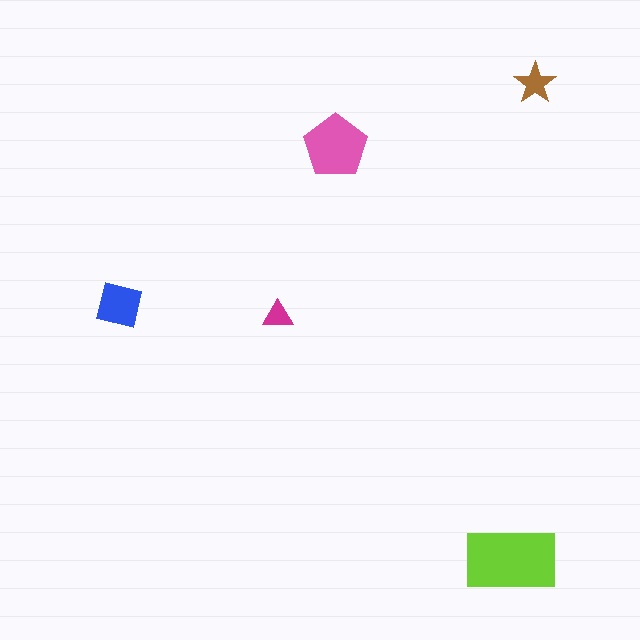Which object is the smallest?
The magenta triangle.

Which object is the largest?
The lime rectangle.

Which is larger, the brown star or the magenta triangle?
The brown star.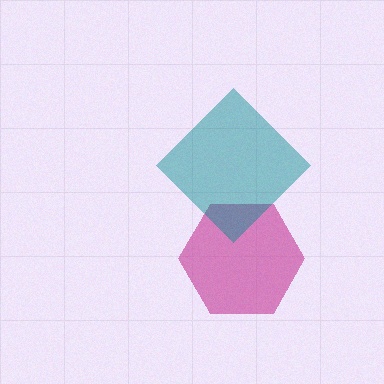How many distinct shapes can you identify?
There are 2 distinct shapes: a magenta hexagon, a teal diamond.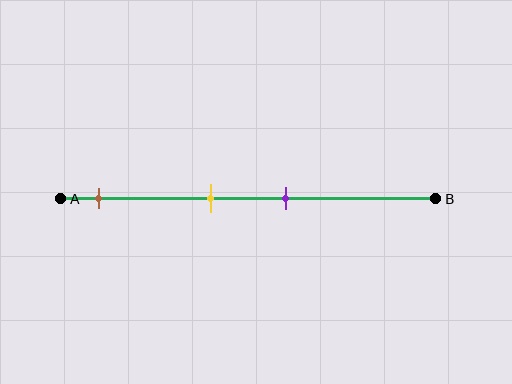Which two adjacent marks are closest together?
The yellow and purple marks are the closest adjacent pair.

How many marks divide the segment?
There are 3 marks dividing the segment.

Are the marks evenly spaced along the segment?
No, the marks are not evenly spaced.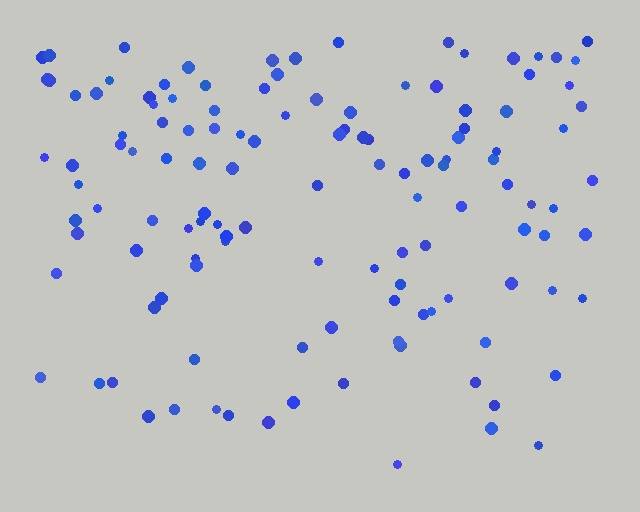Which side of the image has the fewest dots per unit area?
The bottom.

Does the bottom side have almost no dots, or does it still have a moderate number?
Still a moderate number, just noticeably fewer than the top.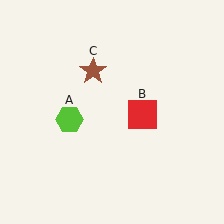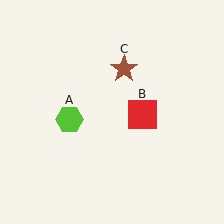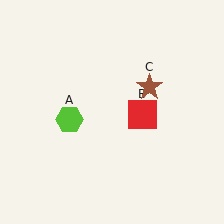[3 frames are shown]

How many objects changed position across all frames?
1 object changed position: brown star (object C).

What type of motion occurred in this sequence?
The brown star (object C) rotated clockwise around the center of the scene.